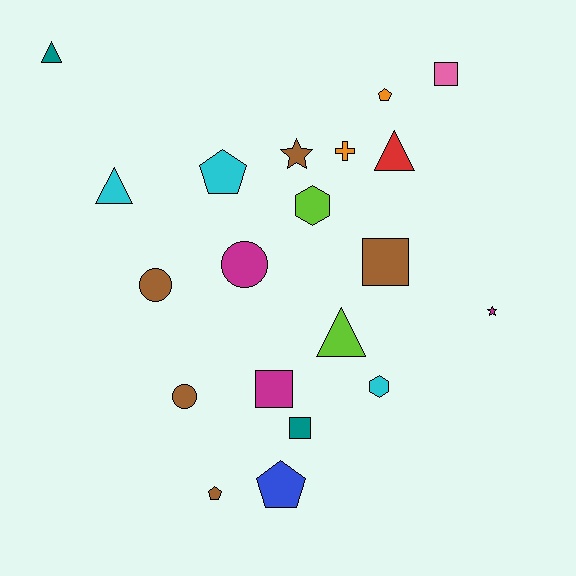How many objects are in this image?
There are 20 objects.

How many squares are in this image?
There are 4 squares.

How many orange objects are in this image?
There are 2 orange objects.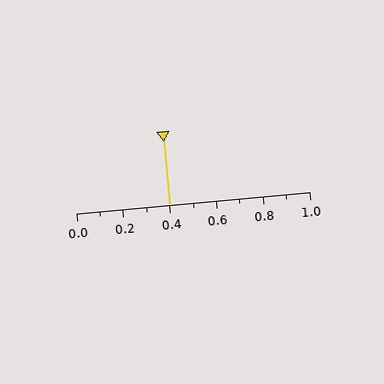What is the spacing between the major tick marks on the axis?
The major ticks are spaced 0.2 apart.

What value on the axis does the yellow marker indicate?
The marker indicates approximately 0.4.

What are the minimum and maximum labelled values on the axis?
The axis runs from 0.0 to 1.0.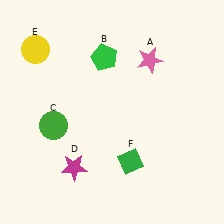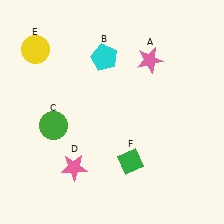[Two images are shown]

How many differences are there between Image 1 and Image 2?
There are 2 differences between the two images.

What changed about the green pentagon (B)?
In Image 1, B is green. In Image 2, it changed to cyan.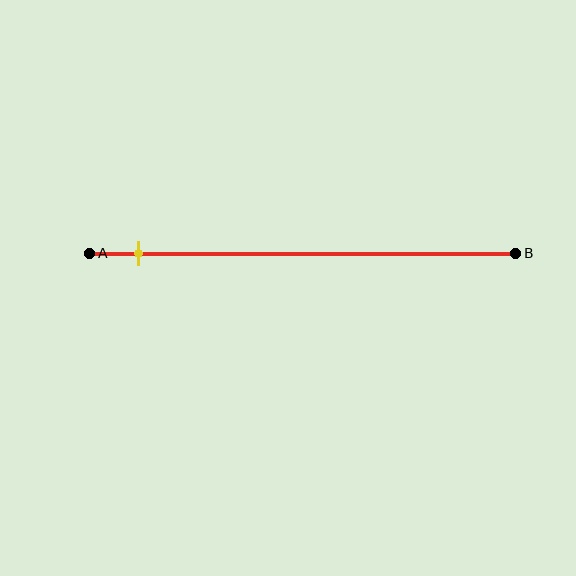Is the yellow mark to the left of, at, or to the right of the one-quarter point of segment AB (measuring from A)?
The yellow mark is to the left of the one-quarter point of segment AB.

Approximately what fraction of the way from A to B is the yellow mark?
The yellow mark is approximately 10% of the way from A to B.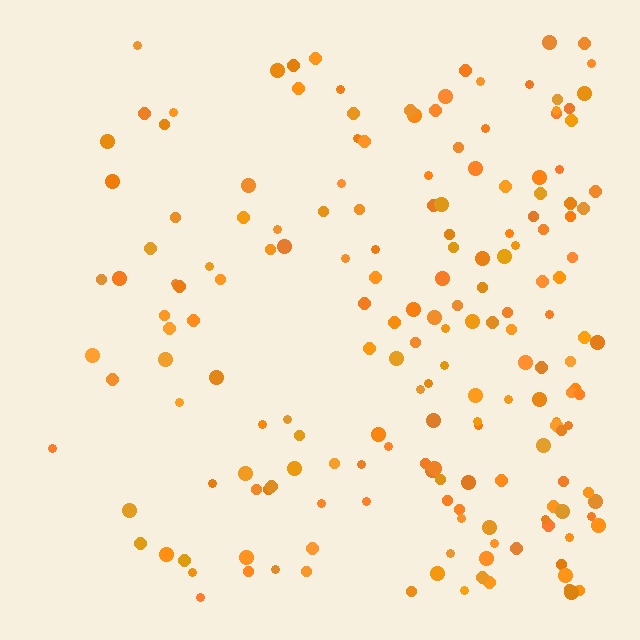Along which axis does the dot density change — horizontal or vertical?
Horizontal.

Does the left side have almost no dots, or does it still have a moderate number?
Still a moderate number, just noticeably fewer than the right.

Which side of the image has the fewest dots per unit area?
The left.